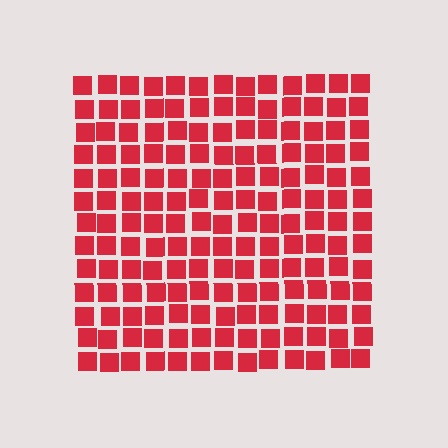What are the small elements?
The small elements are squares.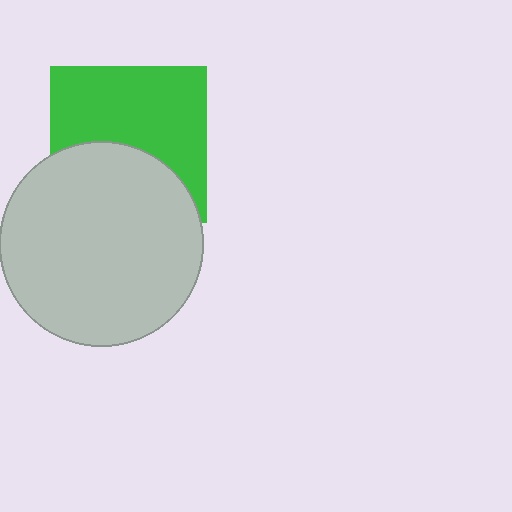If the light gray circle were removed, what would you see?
You would see the complete green square.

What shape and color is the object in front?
The object in front is a light gray circle.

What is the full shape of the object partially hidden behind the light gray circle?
The partially hidden object is a green square.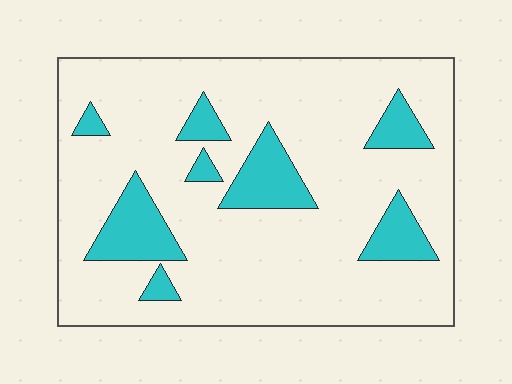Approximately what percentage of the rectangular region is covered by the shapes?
Approximately 15%.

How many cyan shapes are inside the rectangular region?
8.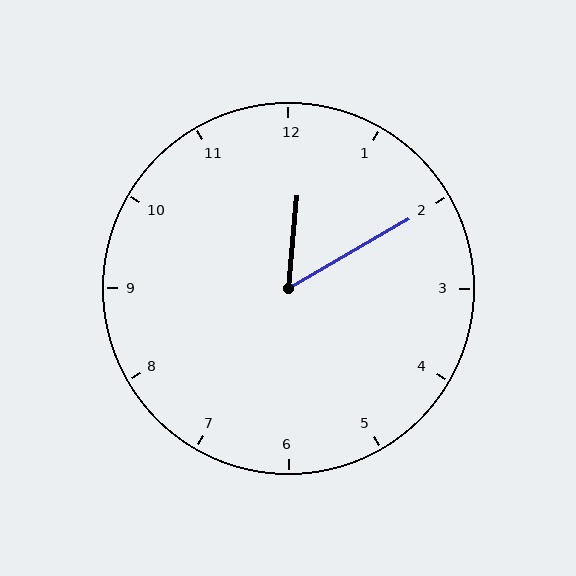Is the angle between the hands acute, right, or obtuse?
It is acute.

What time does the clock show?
12:10.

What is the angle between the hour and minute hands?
Approximately 55 degrees.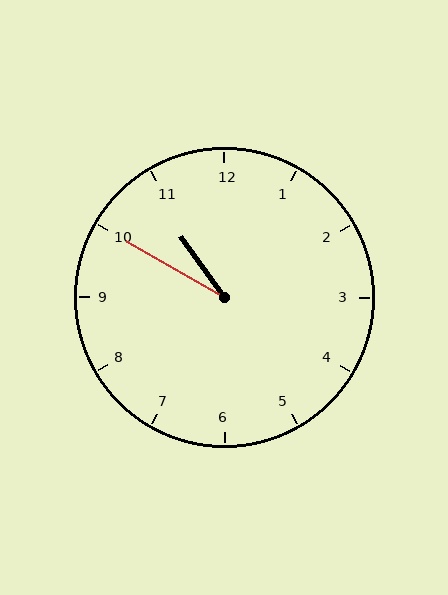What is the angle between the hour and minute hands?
Approximately 25 degrees.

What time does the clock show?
10:50.